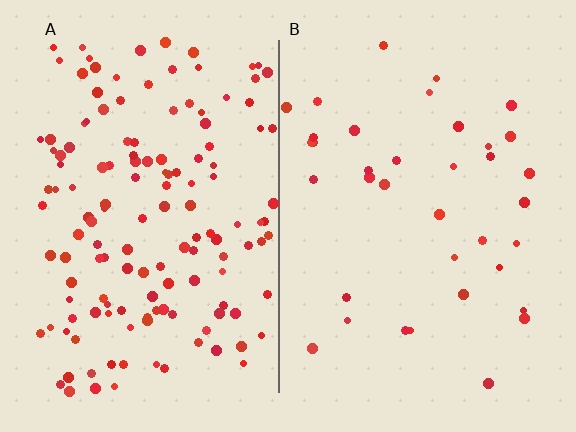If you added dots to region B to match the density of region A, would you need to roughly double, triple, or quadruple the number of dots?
Approximately quadruple.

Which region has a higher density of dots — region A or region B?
A (the left).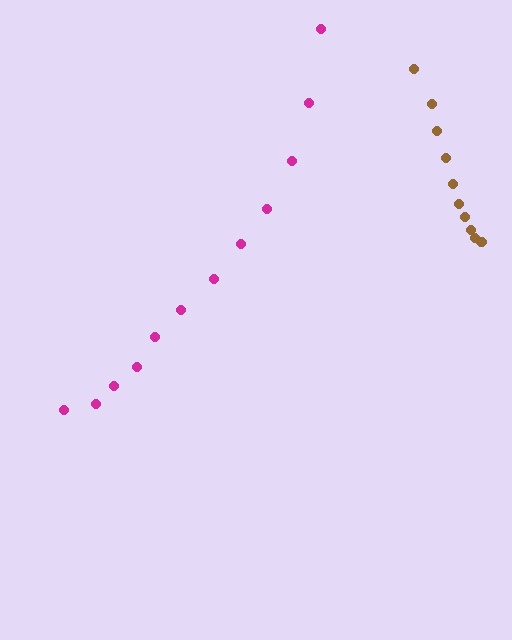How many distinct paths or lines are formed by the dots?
There are 2 distinct paths.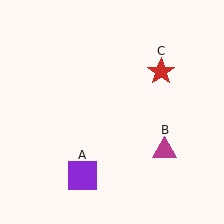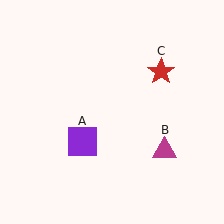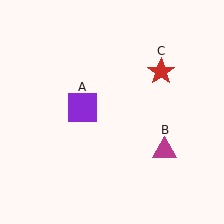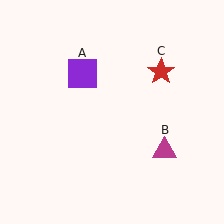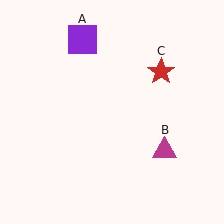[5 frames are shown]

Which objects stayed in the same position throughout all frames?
Magenta triangle (object B) and red star (object C) remained stationary.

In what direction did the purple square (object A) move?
The purple square (object A) moved up.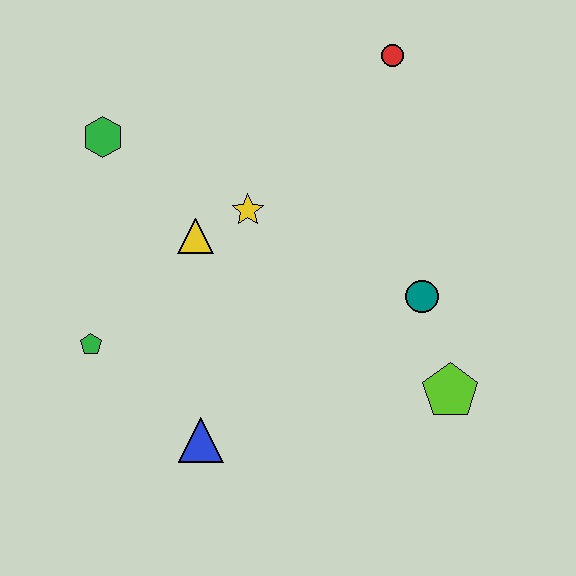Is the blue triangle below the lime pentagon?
Yes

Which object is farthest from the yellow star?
The lime pentagon is farthest from the yellow star.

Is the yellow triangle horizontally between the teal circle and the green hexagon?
Yes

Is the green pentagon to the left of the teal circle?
Yes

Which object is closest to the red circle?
The yellow star is closest to the red circle.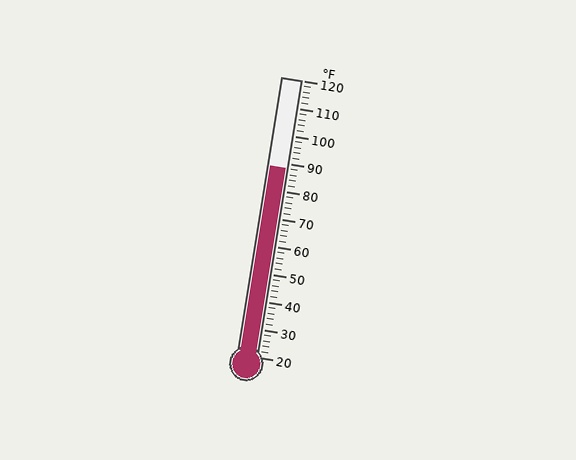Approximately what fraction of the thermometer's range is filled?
The thermometer is filled to approximately 70% of its range.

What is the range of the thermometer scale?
The thermometer scale ranges from 20°F to 120°F.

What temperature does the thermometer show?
The thermometer shows approximately 88°F.